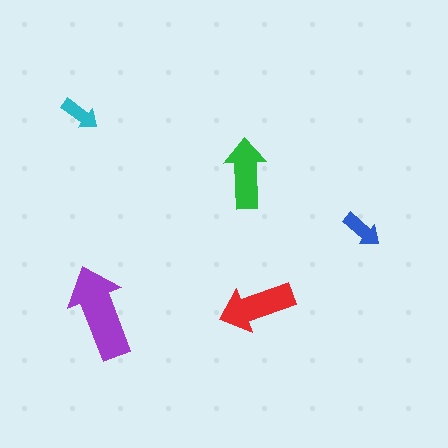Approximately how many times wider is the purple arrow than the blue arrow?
About 2.5 times wider.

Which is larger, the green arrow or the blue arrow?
The green one.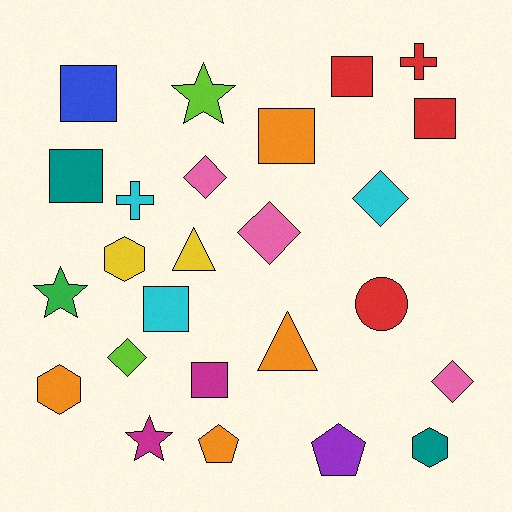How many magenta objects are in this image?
There are 2 magenta objects.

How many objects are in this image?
There are 25 objects.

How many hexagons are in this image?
There are 3 hexagons.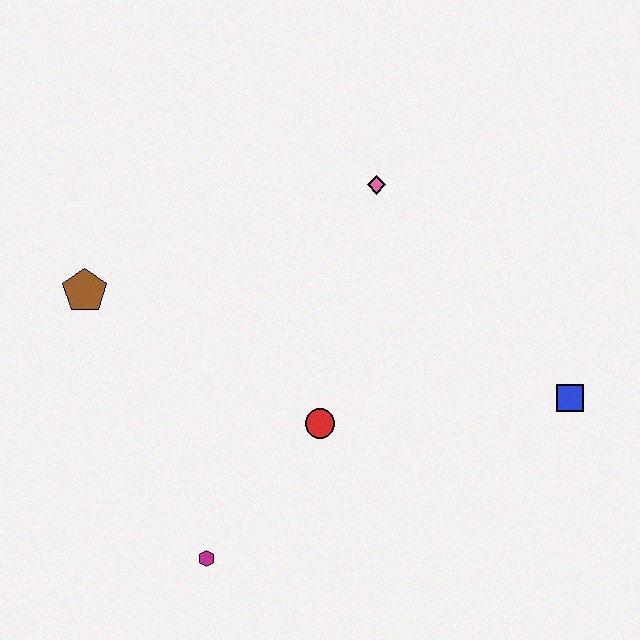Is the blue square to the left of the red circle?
No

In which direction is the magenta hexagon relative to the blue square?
The magenta hexagon is to the left of the blue square.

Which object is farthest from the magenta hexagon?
The pink diamond is farthest from the magenta hexagon.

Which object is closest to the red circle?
The magenta hexagon is closest to the red circle.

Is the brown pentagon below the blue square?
No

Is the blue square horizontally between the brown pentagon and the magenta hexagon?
No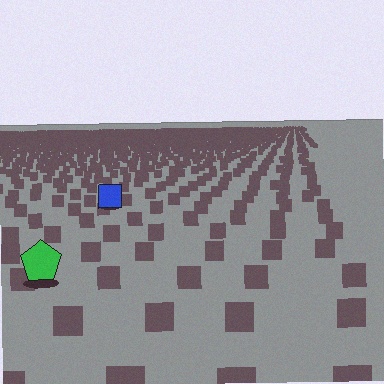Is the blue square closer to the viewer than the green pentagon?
No. The green pentagon is closer — you can tell from the texture gradient: the ground texture is coarser near it.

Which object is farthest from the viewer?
The blue square is farthest from the viewer. It appears smaller and the ground texture around it is denser.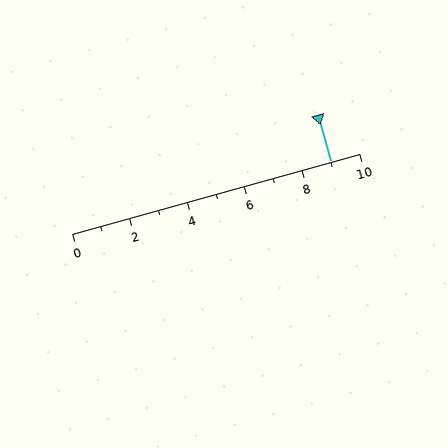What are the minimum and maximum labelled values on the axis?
The axis runs from 0 to 10.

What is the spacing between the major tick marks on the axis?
The major ticks are spaced 2 apart.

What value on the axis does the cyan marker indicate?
The marker indicates approximately 9.